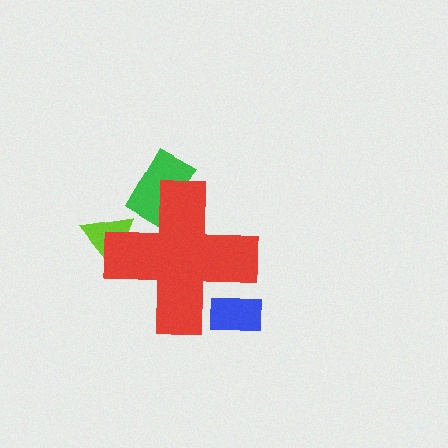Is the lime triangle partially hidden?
Yes, the lime triangle is partially hidden behind the red cross.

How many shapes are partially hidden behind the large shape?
3 shapes are partially hidden.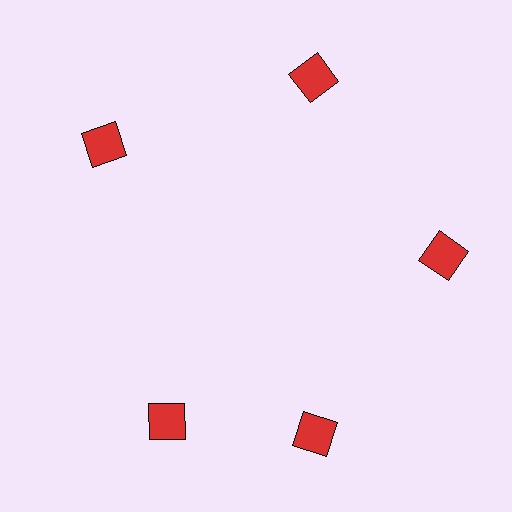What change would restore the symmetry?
The symmetry would be restored by rotating it back into even spacing with its neighbors so that all 5 squares sit at equal angles and equal distance from the center.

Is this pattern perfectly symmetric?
No. The 5 red squares are arranged in a ring, but one element near the 8 o'clock position is rotated out of alignment along the ring, breaking the 5-fold rotational symmetry.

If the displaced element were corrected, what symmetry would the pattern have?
It would have 5-fold rotational symmetry — the pattern would map onto itself every 72 degrees.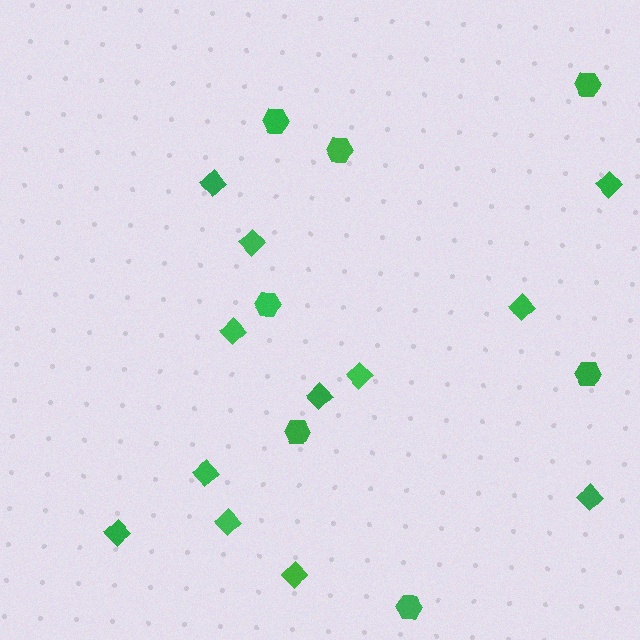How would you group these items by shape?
There are 2 groups: one group of hexagons (7) and one group of diamonds (12).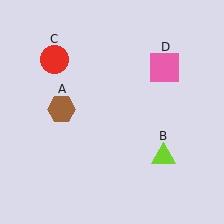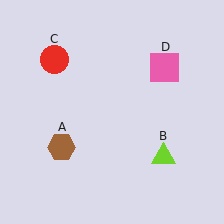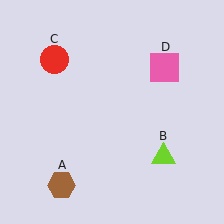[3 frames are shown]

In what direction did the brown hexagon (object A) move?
The brown hexagon (object A) moved down.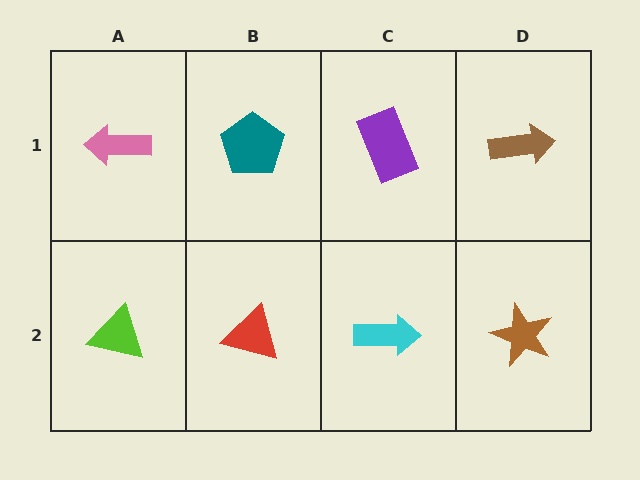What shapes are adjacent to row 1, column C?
A cyan arrow (row 2, column C), a teal pentagon (row 1, column B), a brown arrow (row 1, column D).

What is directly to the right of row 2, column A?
A red triangle.